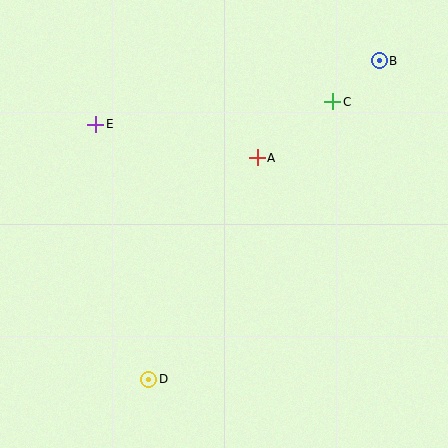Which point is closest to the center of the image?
Point A at (257, 158) is closest to the center.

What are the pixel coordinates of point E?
Point E is at (96, 124).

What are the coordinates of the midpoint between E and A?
The midpoint between E and A is at (177, 141).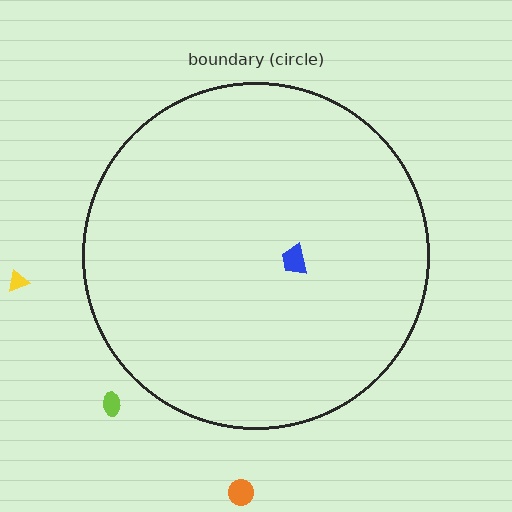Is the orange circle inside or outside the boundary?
Outside.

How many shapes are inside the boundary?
1 inside, 3 outside.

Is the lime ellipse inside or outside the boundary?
Outside.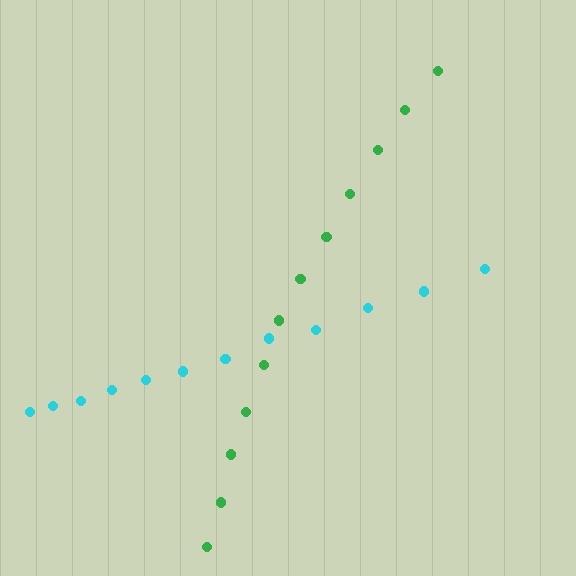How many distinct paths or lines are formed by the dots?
There are 2 distinct paths.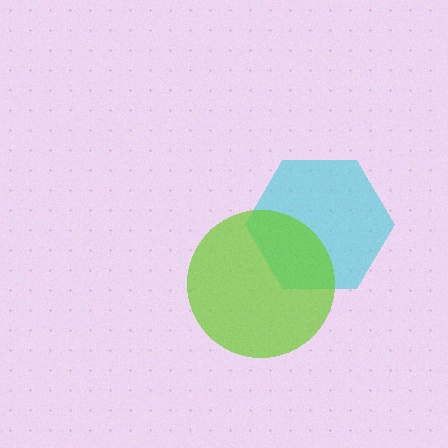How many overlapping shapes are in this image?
There are 2 overlapping shapes in the image.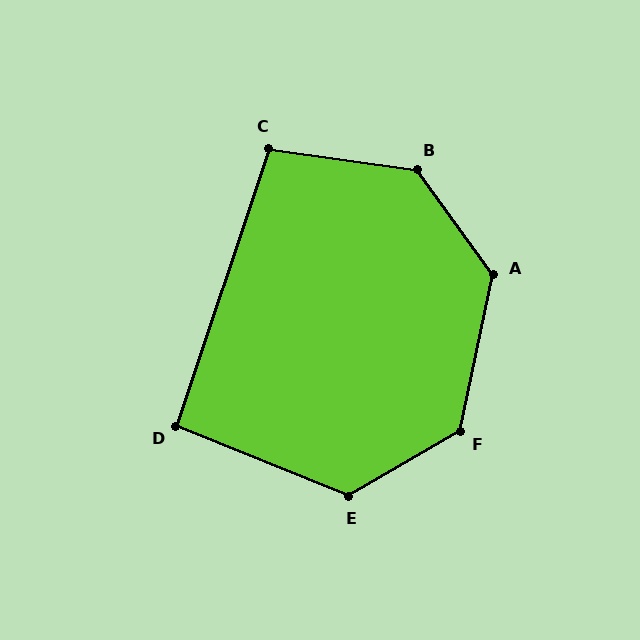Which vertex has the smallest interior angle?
D, at approximately 94 degrees.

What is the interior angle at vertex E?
Approximately 127 degrees (obtuse).